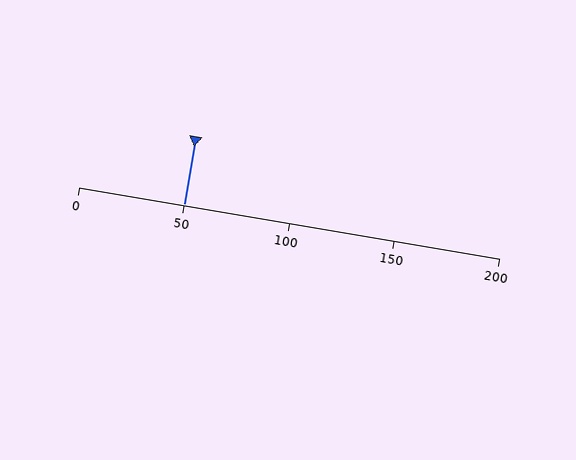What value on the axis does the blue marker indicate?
The marker indicates approximately 50.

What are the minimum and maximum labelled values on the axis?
The axis runs from 0 to 200.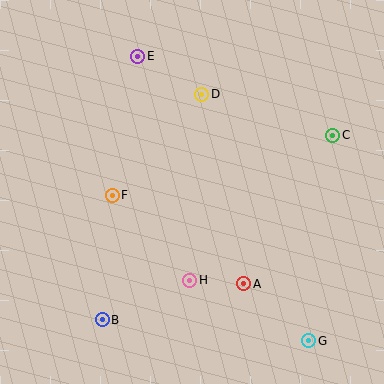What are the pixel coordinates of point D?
Point D is at (202, 94).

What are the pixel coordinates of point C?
Point C is at (333, 135).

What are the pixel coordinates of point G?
Point G is at (309, 341).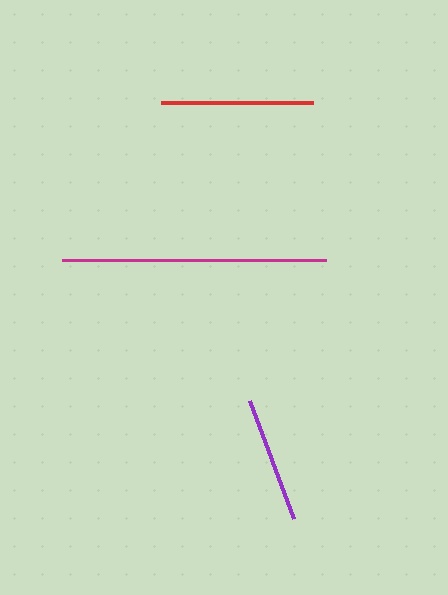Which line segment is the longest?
The magenta line is the longest at approximately 264 pixels.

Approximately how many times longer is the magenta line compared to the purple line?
The magenta line is approximately 2.1 times the length of the purple line.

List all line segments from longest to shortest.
From longest to shortest: magenta, red, purple.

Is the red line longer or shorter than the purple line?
The red line is longer than the purple line.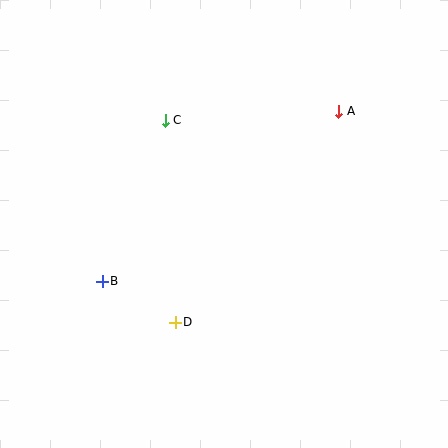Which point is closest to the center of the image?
Point D at (175, 322) is closest to the center.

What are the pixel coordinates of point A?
Point A is at (339, 111).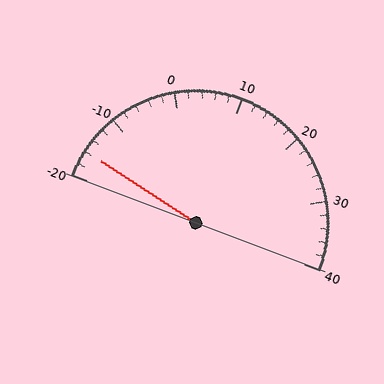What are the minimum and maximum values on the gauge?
The gauge ranges from -20 to 40.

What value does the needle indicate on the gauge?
The needle indicates approximately -16.